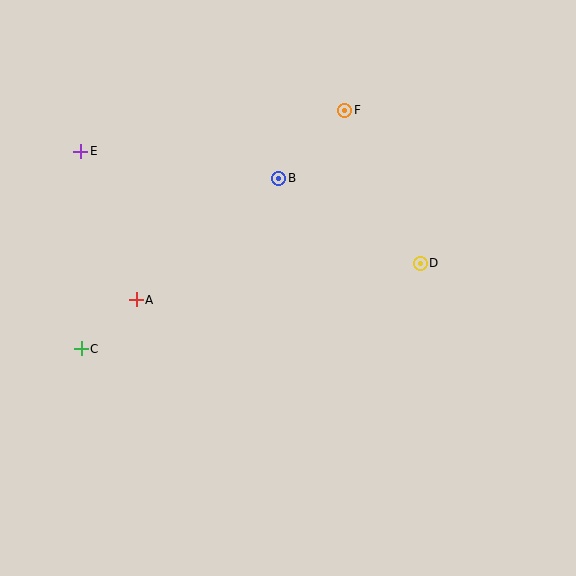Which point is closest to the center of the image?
Point B at (279, 178) is closest to the center.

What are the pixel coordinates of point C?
Point C is at (81, 349).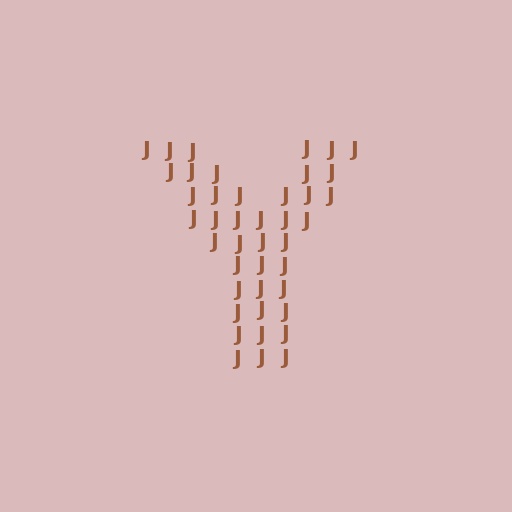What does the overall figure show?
The overall figure shows the letter Y.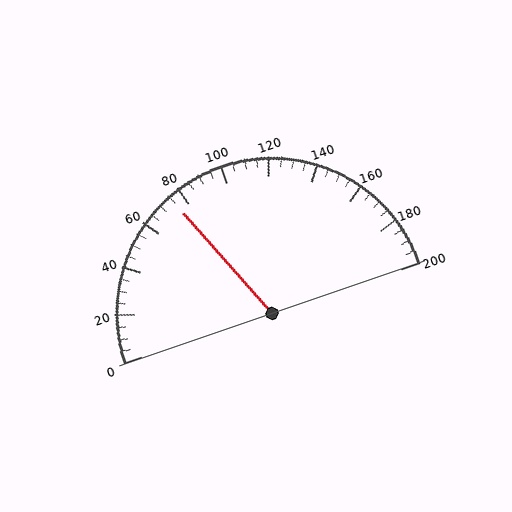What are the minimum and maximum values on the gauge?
The gauge ranges from 0 to 200.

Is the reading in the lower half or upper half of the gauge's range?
The reading is in the lower half of the range (0 to 200).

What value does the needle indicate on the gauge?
The needle indicates approximately 75.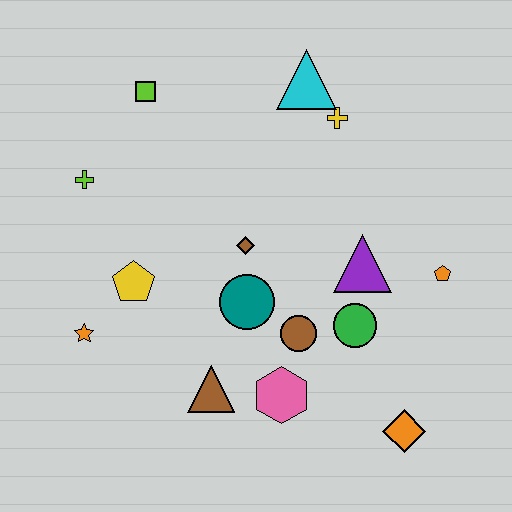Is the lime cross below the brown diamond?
No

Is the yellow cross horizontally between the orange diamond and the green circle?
No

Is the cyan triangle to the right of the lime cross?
Yes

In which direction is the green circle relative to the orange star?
The green circle is to the right of the orange star.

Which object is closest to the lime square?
The lime cross is closest to the lime square.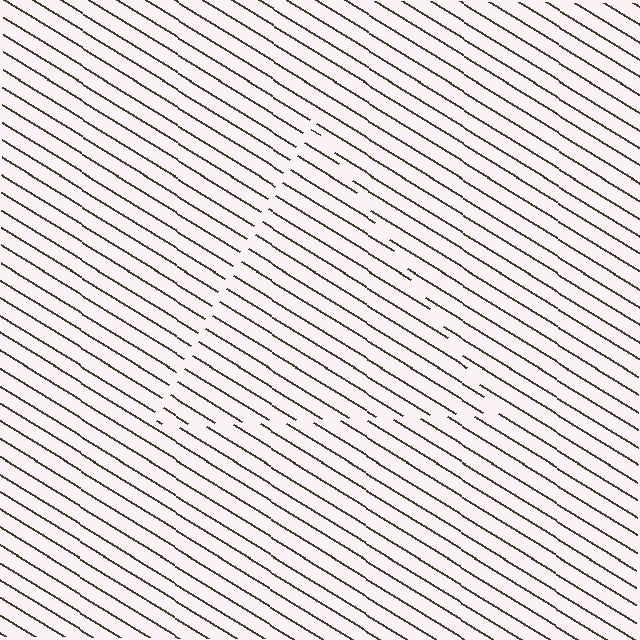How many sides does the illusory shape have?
3 sides — the line-ends trace a triangle.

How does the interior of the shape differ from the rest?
The interior of the shape contains the same grating, shifted by half a period — the contour is defined by the phase discontinuity where line-ends from the inner and outer gratings abut.